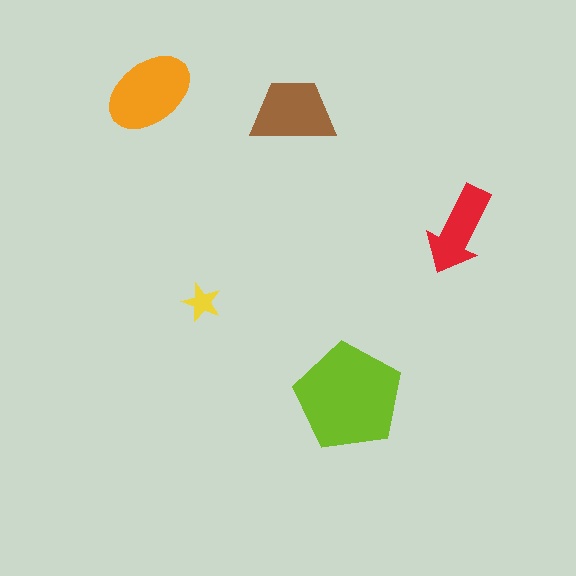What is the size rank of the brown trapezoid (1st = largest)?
3rd.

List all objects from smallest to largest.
The yellow star, the red arrow, the brown trapezoid, the orange ellipse, the lime pentagon.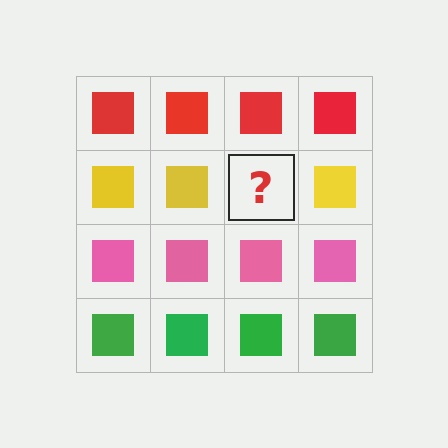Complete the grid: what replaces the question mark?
The question mark should be replaced with a yellow square.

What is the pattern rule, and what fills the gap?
The rule is that each row has a consistent color. The gap should be filled with a yellow square.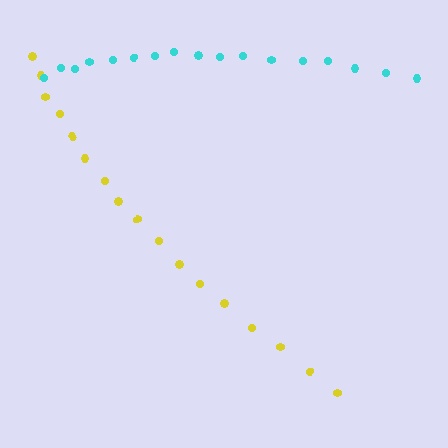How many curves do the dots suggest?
There are 2 distinct paths.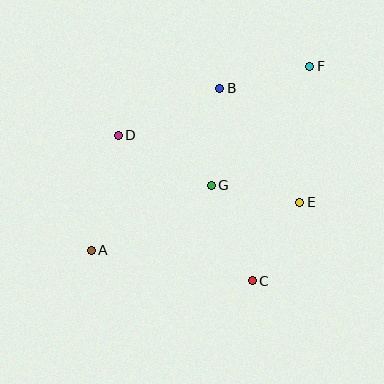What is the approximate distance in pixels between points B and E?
The distance between B and E is approximately 139 pixels.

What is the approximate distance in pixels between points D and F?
The distance between D and F is approximately 203 pixels.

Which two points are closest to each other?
Points E and G are closest to each other.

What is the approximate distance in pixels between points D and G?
The distance between D and G is approximately 106 pixels.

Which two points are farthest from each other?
Points A and F are farthest from each other.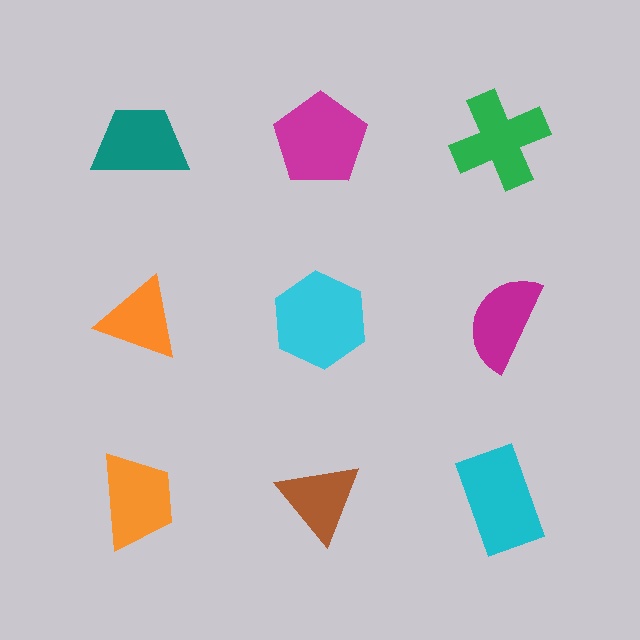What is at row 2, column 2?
A cyan hexagon.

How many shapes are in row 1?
3 shapes.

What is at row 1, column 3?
A green cross.